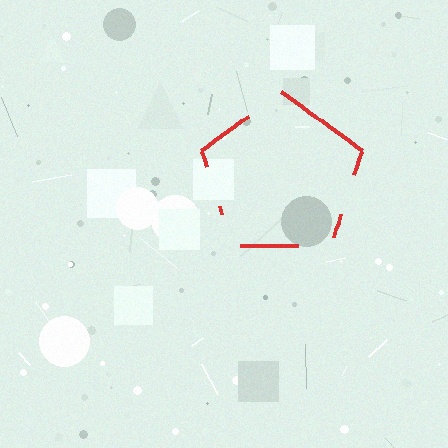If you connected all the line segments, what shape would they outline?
They would outline a pentagon.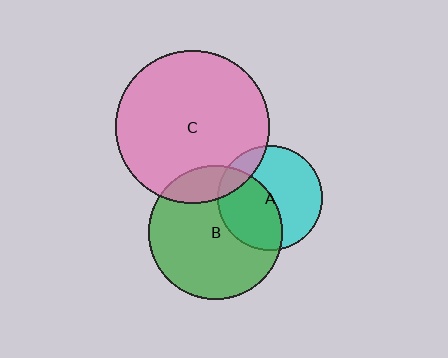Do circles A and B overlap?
Yes.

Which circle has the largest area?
Circle C (pink).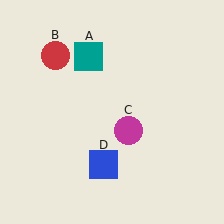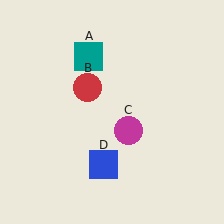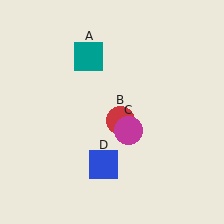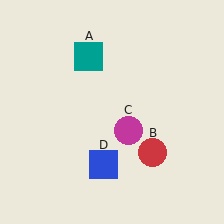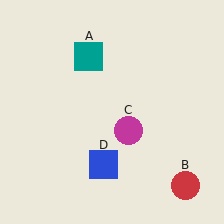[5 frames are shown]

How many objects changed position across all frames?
1 object changed position: red circle (object B).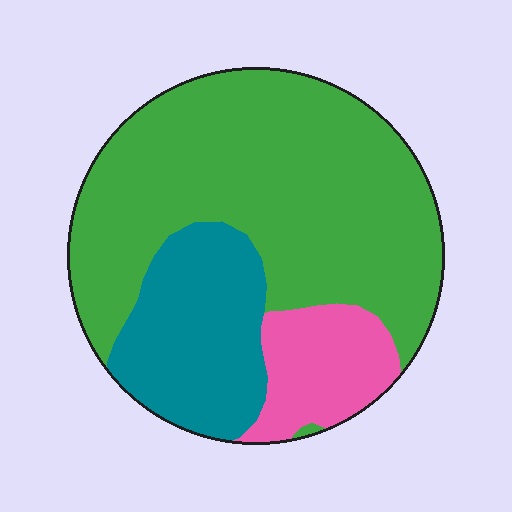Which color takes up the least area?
Pink, at roughly 15%.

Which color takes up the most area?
Green, at roughly 65%.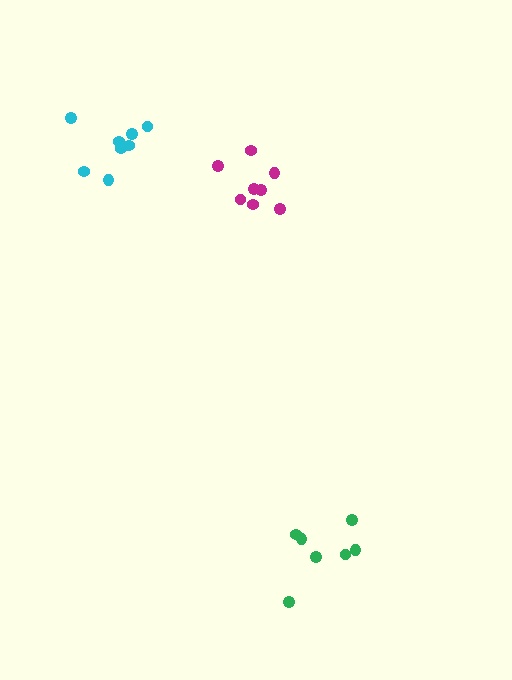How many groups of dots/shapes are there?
There are 3 groups.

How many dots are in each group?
Group 1: 8 dots, Group 2: 7 dots, Group 3: 8 dots (23 total).